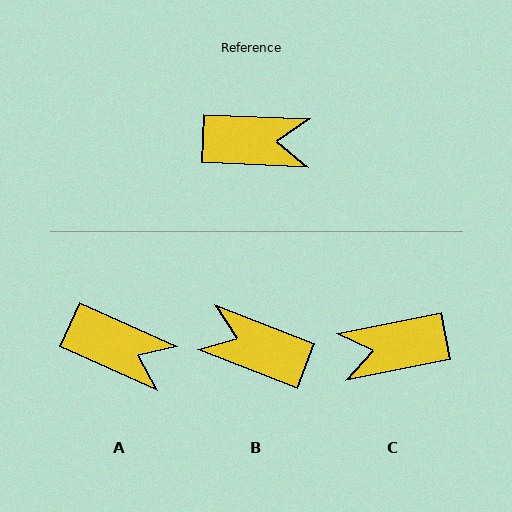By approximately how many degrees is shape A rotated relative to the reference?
Approximately 22 degrees clockwise.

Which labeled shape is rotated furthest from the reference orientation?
C, about 166 degrees away.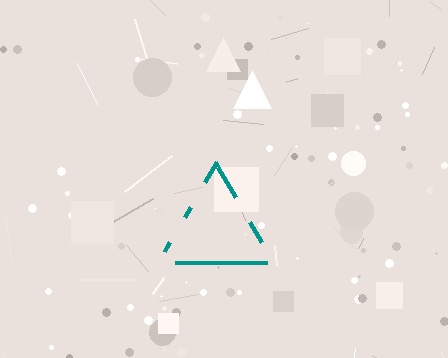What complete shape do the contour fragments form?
The contour fragments form a triangle.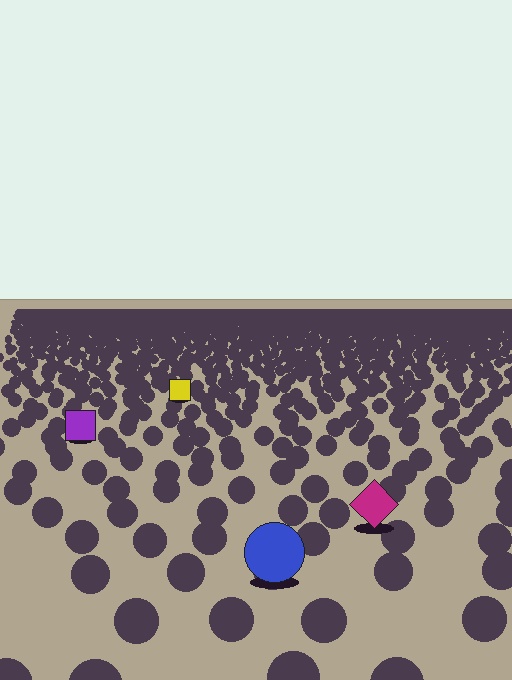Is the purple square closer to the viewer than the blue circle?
No. The blue circle is closer — you can tell from the texture gradient: the ground texture is coarser near it.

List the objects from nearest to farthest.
From nearest to farthest: the blue circle, the magenta diamond, the purple square, the yellow square.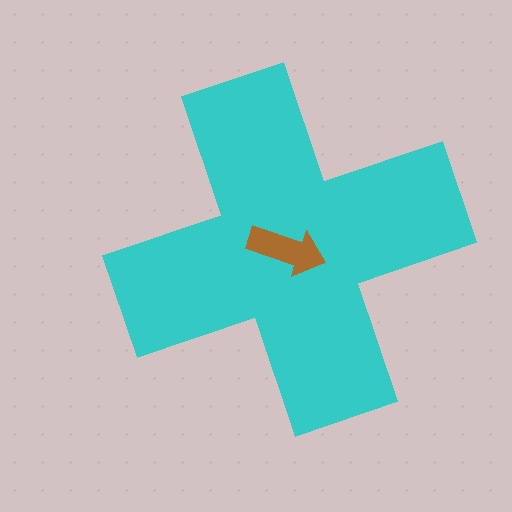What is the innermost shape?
The brown arrow.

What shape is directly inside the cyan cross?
The brown arrow.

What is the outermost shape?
The cyan cross.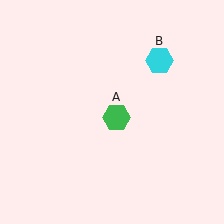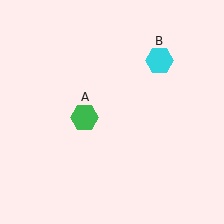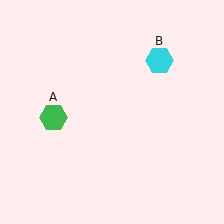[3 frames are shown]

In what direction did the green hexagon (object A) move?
The green hexagon (object A) moved left.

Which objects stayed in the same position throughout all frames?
Cyan hexagon (object B) remained stationary.